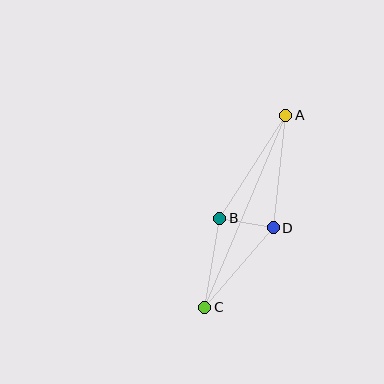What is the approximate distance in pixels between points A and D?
The distance between A and D is approximately 113 pixels.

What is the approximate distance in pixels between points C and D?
The distance between C and D is approximately 105 pixels.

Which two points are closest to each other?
Points B and D are closest to each other.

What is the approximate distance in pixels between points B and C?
The distance between B and C is approximately 90 pixels.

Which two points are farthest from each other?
Points A and C are farthest from each other.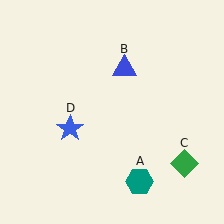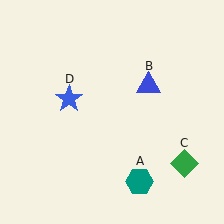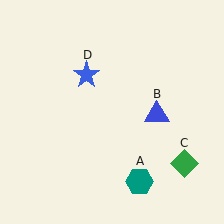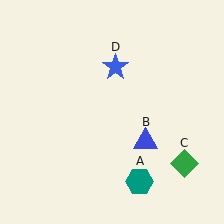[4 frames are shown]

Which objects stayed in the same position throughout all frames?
Teal hexagon (object A) and green diamond (object C) remained stationary.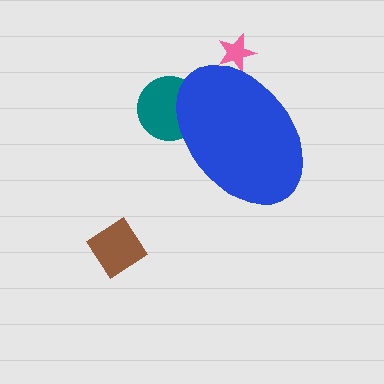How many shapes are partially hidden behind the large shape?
2 shapes are partially hidden.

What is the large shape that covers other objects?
A blue ellipse.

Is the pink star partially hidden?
Yes, the pink star is partially hidden behind the blue ellipse.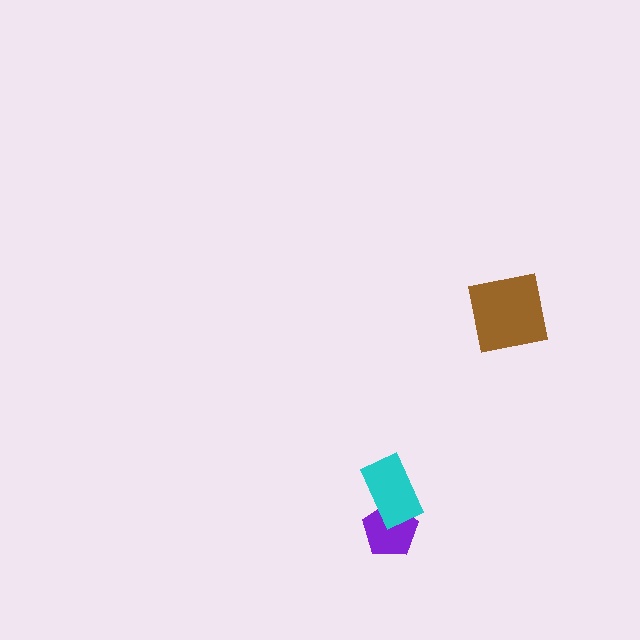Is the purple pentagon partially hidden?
Yes, it is partially covered by another shape.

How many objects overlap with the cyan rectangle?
1 object overlaps with the cyan rectangle.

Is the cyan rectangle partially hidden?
No, no other shape covers it.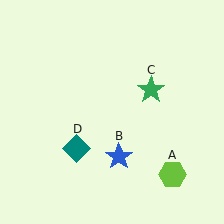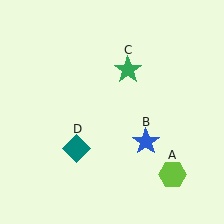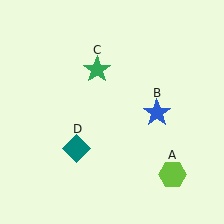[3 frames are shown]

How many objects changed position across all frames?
2 objects changed position: blue star (object B), green star (object C).